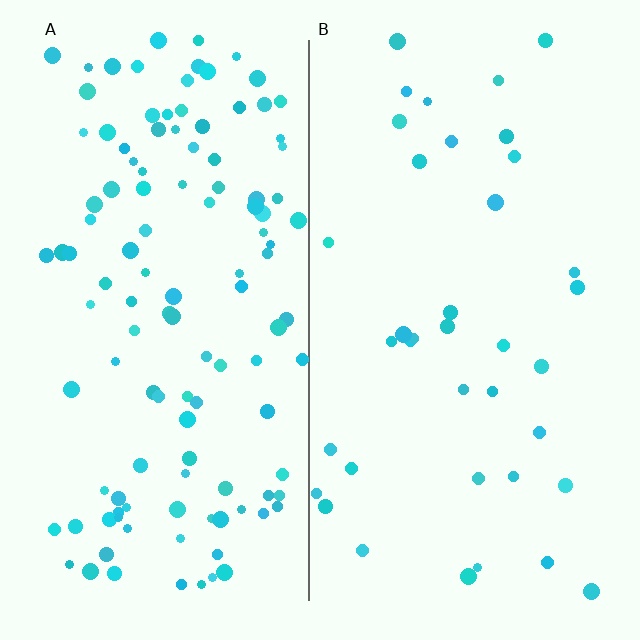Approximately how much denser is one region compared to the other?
Approximately 3.1× — region A over region B.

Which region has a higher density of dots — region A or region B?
A (the left).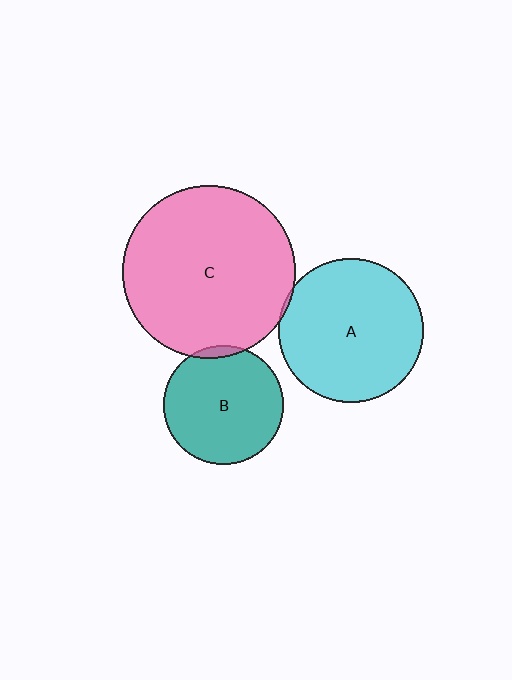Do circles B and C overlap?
Yes.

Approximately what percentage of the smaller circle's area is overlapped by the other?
Approximately 5%.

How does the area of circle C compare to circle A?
Approximately 1.4 times.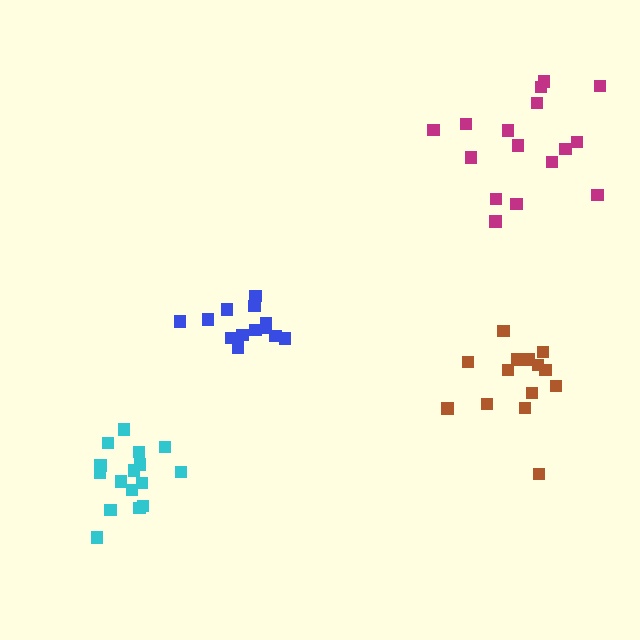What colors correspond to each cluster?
The clusters are colored: brown, blue, magenta, cyan.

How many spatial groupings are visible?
There are 4 spatial groupings.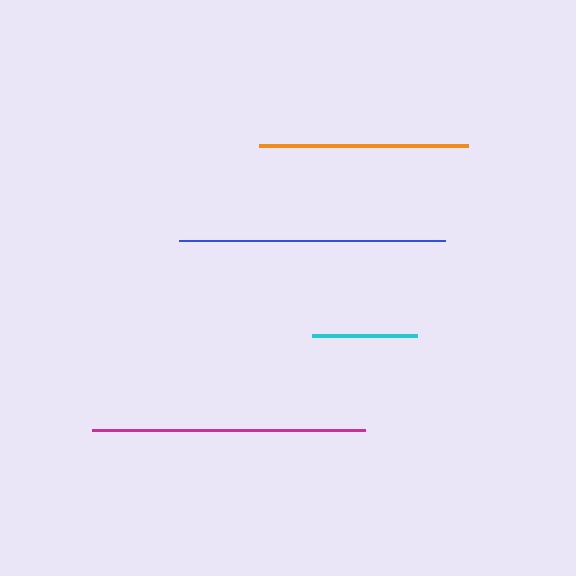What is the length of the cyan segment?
The cyan segment is approximately 105 pixels long.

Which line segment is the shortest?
The cyan line is the shortest at approximately 105 pixels.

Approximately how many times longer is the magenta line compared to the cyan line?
The magenta line is approximately 2.6 times the length of the cyan line.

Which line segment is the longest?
The magenta line is the longest at approximately 273 pixels.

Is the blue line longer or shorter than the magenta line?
The magenta line is longer than the blue line.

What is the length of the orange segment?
The orange segment is approximately 209 pixels long.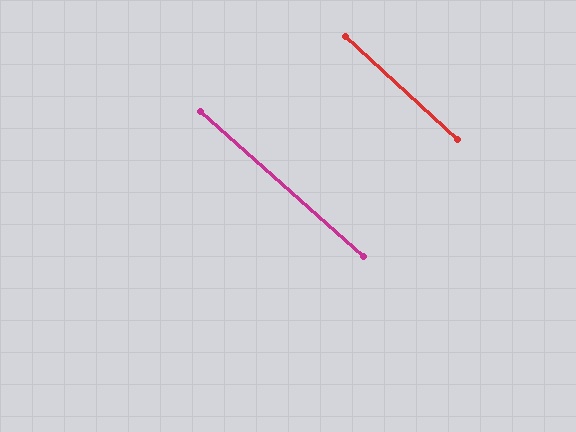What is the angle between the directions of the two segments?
Approximately 1 degree.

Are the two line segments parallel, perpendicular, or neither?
Parallel — their directions differ by only 0.9°.